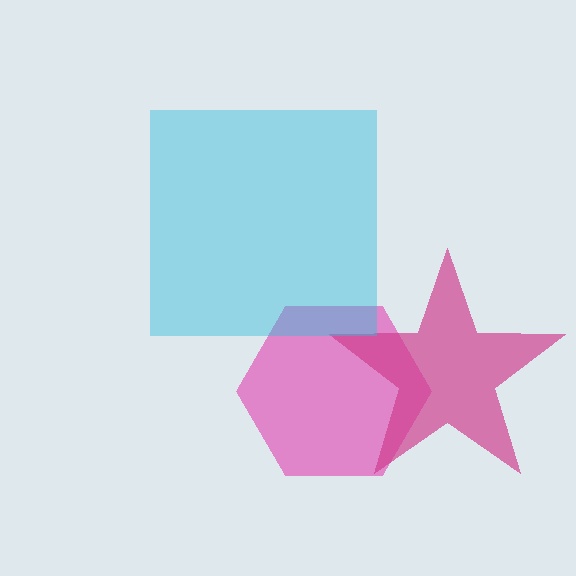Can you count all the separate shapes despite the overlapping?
Yes, there are 3 separate shapes.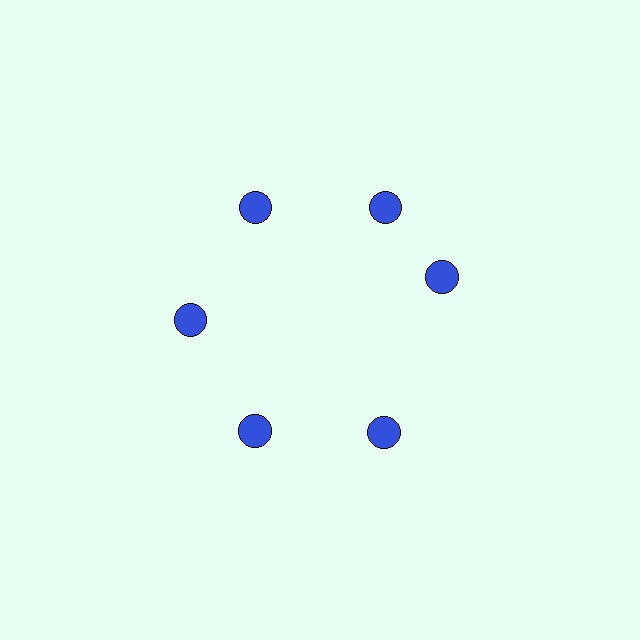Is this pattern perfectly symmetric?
No. The 6 blue circles are arranged in a ring, but one element near the 3 o'clock position is rotated out of alignment along the ring, breaking the 6-fold rotational symmetry.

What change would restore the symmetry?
The symmetry would be restored by rotating it back into even spacing with its neighbors so that all 6 circles sit at equal angles and equal distance from the center.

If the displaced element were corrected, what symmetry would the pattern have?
It would have 6-fold rotational symmetry — the pattern would map onto itself every 60 degrees.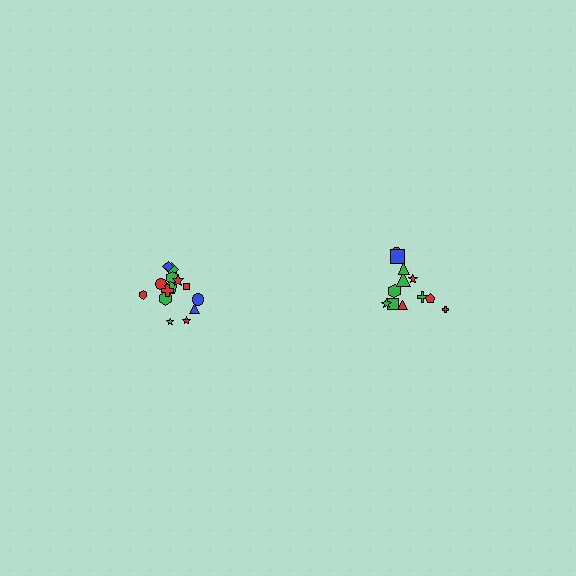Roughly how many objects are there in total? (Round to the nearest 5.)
Roughly 25 objects in total.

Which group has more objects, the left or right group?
The left group.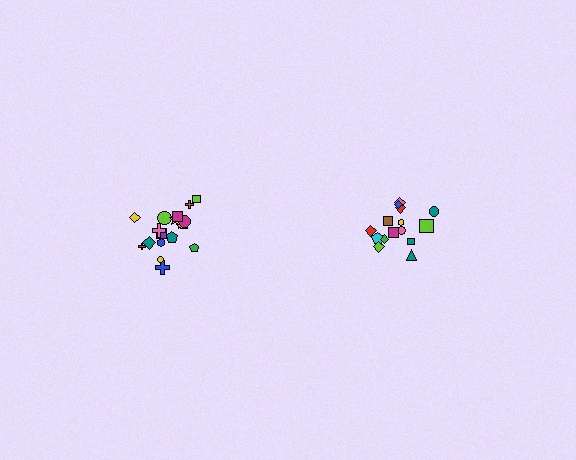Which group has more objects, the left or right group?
The left group.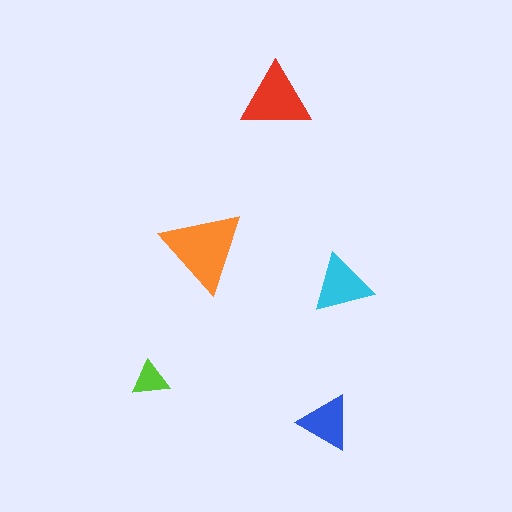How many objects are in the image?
There are 5 objects in the image.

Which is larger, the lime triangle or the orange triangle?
The orange one.